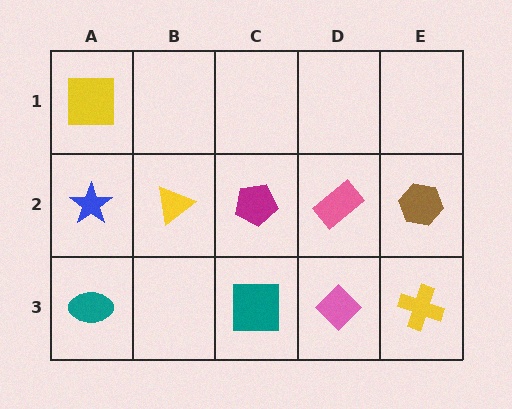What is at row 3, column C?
A teal square.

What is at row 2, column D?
A pink rectangle.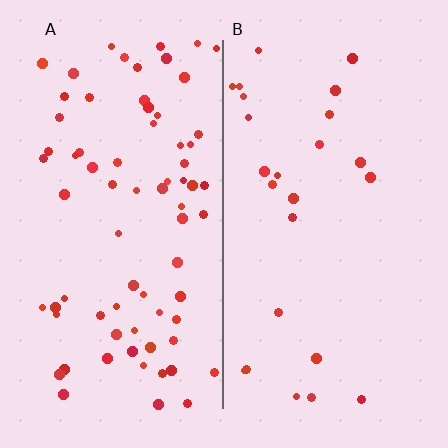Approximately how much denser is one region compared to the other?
Approximately 2.9× — region A over region B.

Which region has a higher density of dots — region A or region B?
A (the left).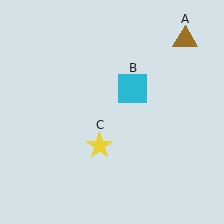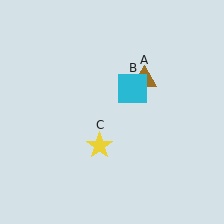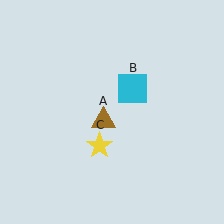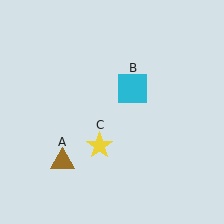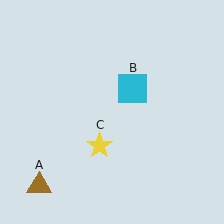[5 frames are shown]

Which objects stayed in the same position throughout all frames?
Cyan square (object B) and yellow star (object C) remained stationary.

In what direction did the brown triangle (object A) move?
The brown triangle (object A) moved down and to the left.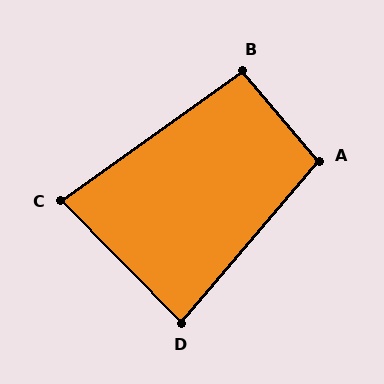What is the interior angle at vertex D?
Approximately 85 degrees (approximately right).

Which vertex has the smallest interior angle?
C, at approximately 81 degrees.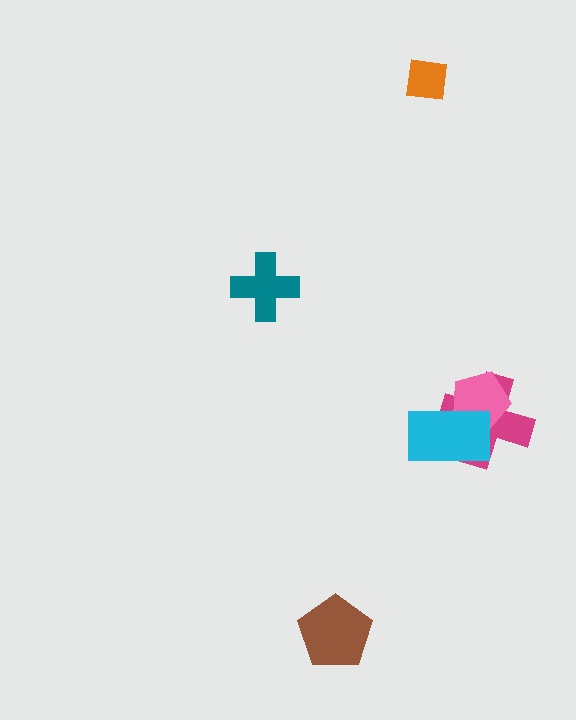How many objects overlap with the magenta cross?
2 objects overlap with the magenta cross.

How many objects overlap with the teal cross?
0 objects overlap with the teal cross.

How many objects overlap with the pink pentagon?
2 objects overlap with the pink pentagon.